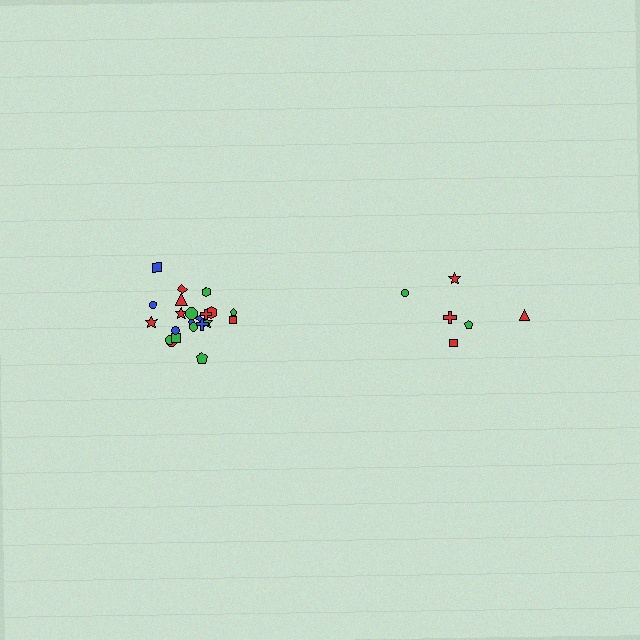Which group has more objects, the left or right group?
The left group.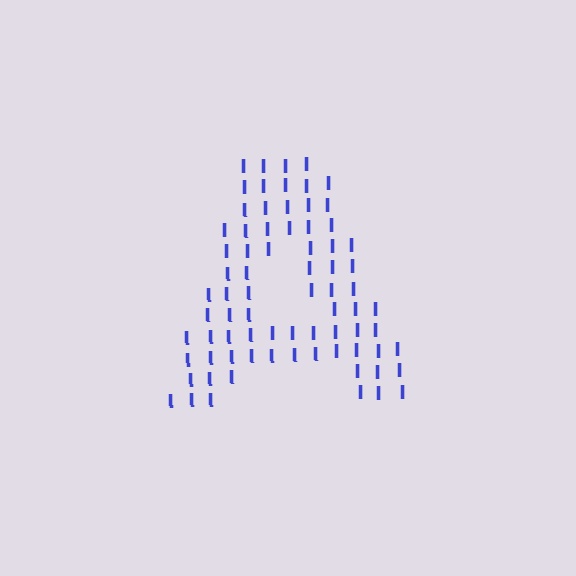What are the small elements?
The small elements are letter I's.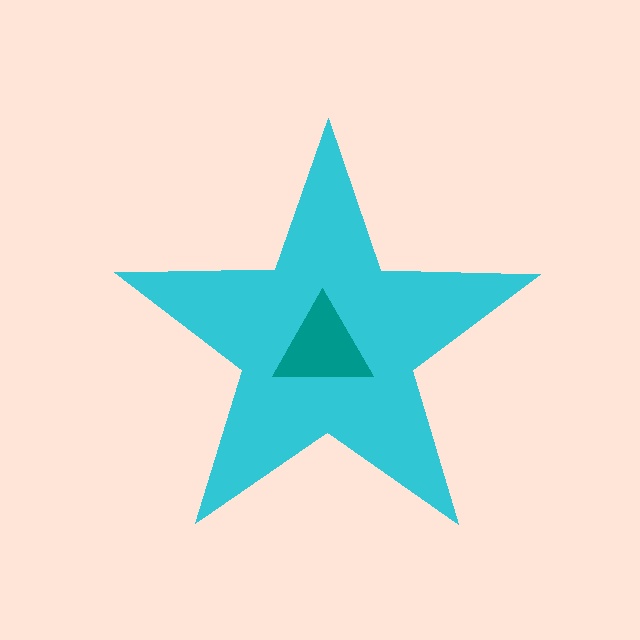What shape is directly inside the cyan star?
The teal triangle.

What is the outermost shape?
The cyan star.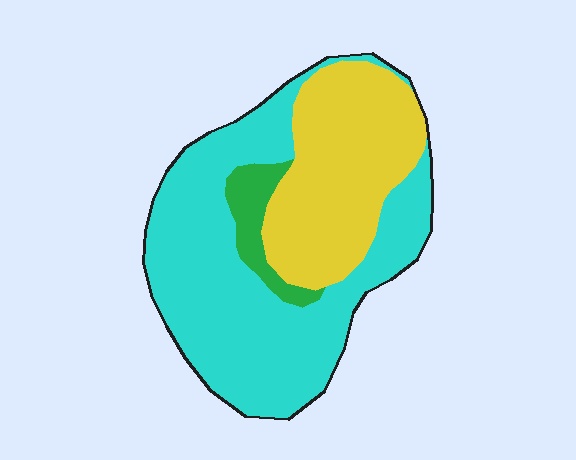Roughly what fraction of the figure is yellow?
Yellow covers 35% of the figure.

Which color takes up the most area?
Cyan, at roughly 60%.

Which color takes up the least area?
Green, at roughly 5%.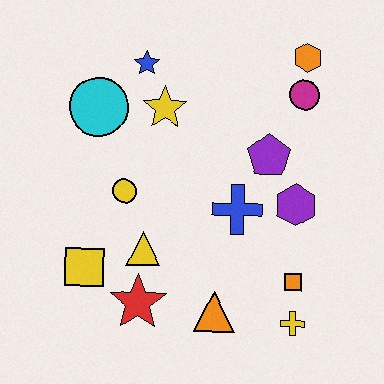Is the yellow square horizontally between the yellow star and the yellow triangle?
No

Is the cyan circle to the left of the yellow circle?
Yes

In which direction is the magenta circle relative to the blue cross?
The magenta circle is above the blue cross.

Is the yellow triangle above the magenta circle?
No